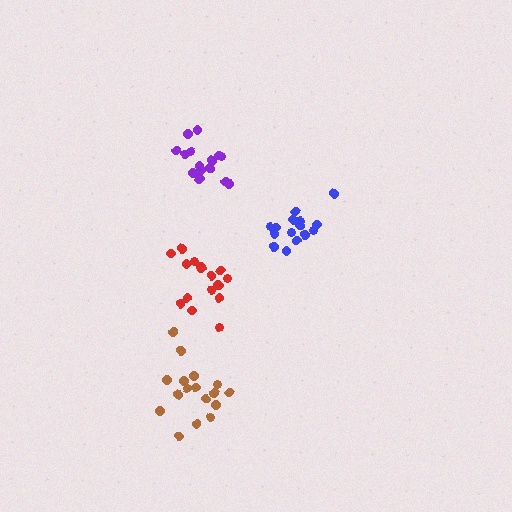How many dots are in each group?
Group 1: 17 dots, Group 2: 16 dots, Group 3: 16 dots, Group 4: 18 dots (67 total).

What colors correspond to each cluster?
The clusters are colored: red, blue, purple, brown.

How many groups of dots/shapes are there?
There are 4 groups.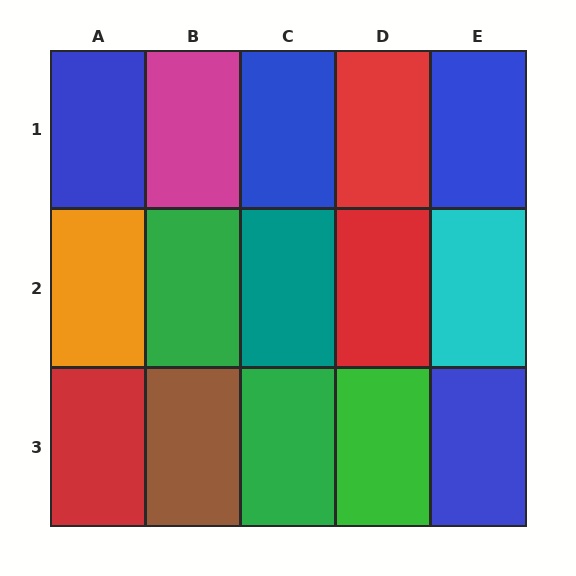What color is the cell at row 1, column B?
Magenta.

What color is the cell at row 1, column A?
Blue.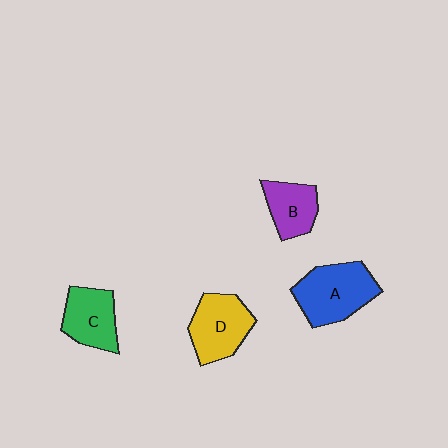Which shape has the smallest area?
Shape B (purple).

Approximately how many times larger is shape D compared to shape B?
Approximately 1.4 times.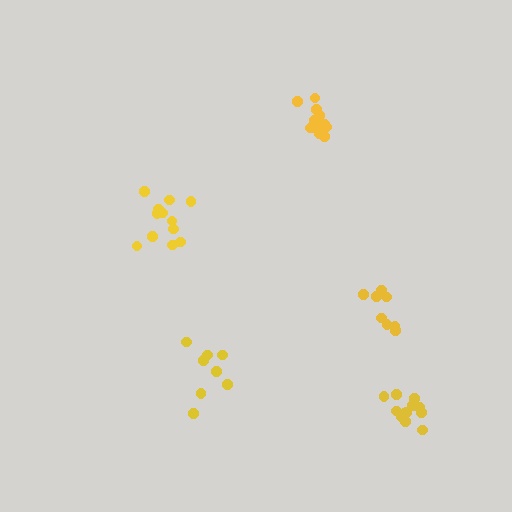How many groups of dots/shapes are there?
There are 5 groups.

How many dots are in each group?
Group 1: 12 dots, Group 2: 8 dots, Group 3: 12 dots, Group 4: 12 dots, Group 5: 8 dots (52 total).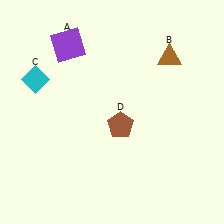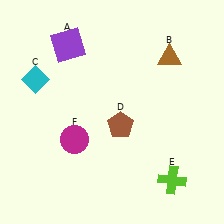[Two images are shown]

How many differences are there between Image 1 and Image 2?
There are 2 differences between the two images.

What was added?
A lime cross (E), a magenta circle (F) were added in Image 2.